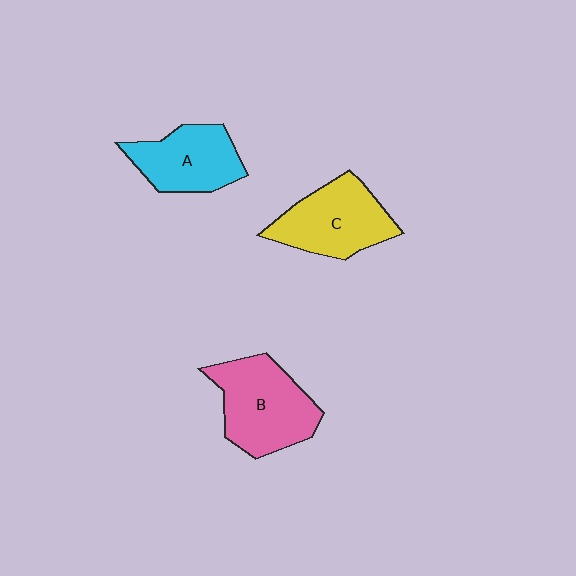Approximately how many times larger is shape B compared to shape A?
Approximately 1.3 times.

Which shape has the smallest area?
Shape A (cyan).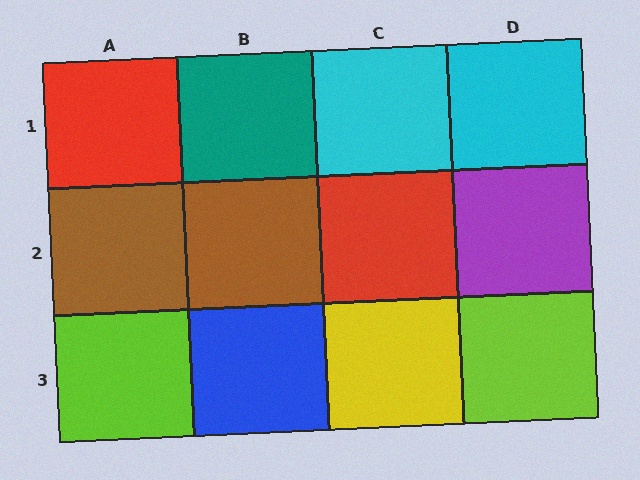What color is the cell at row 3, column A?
Lime.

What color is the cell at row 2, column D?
Purple.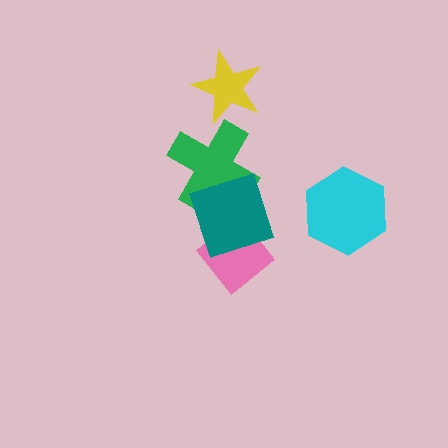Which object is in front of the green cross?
The teal diamond is in front of the green cross.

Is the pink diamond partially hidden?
Yes, it is partially covered by another shape.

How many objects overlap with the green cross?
1 object overlaps with the green cross.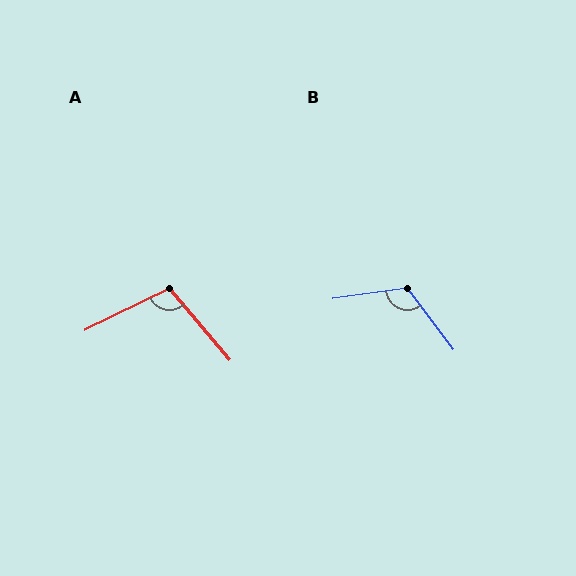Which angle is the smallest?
A, at approximately 104 degrees.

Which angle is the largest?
B, at approximately 119 degrees.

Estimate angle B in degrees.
Approximately 119 degrees.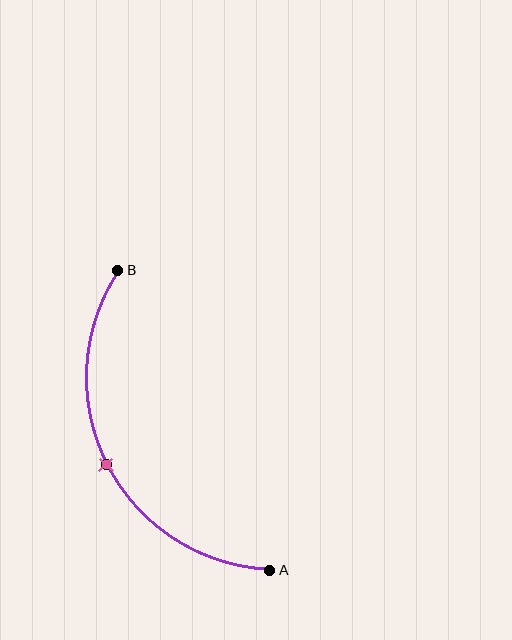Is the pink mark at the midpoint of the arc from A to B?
Yes. The pink mark lies on the arc at equal arc-length from both A and B — it is the arc midpoint.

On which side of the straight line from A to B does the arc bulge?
The arc bulges to the left of the straight line connecting A and B.